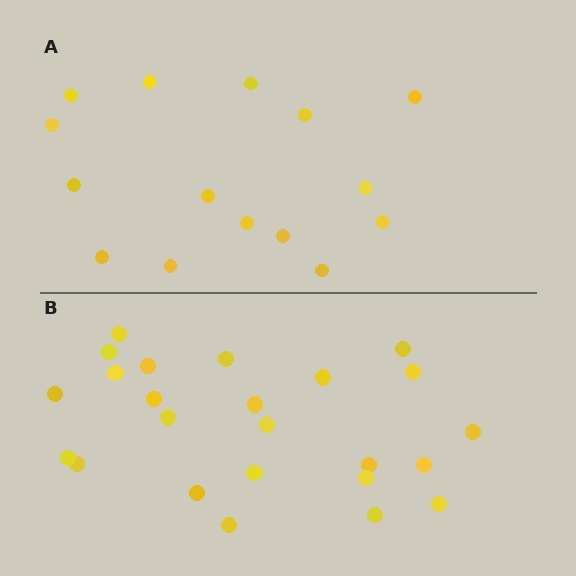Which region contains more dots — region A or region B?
Region B (the bottom region) has more dots.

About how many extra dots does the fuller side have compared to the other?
Region B has roughly 8 or so more dots than region A.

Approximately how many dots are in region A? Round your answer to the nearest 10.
About 20 dots. (The exact count is 15, which rounds to 20.)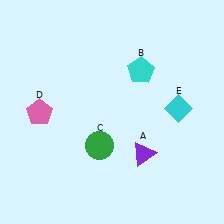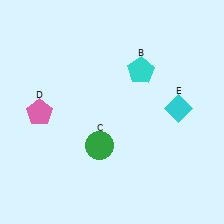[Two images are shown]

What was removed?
The purple triangle (A) was removed in Image 2.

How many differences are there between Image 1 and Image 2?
There is 1 difference between the two images.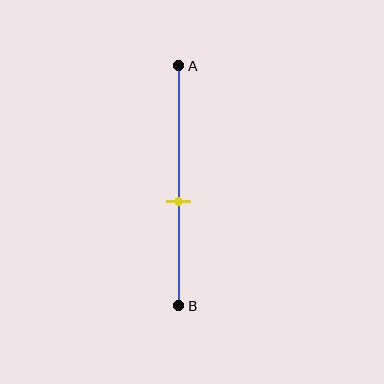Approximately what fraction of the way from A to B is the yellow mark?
The yellow mark is approximately 55% of the way from A to B.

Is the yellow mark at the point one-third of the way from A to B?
No, the mark is at about 55% from A, not at the 33% one-third point.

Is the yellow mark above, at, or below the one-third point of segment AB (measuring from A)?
The yellow mark is below the one-third point of segment AB.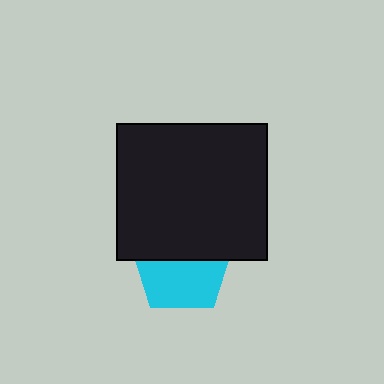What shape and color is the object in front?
The object in front is a black rectangle.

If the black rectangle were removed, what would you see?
You would see the complete cyan pentagon.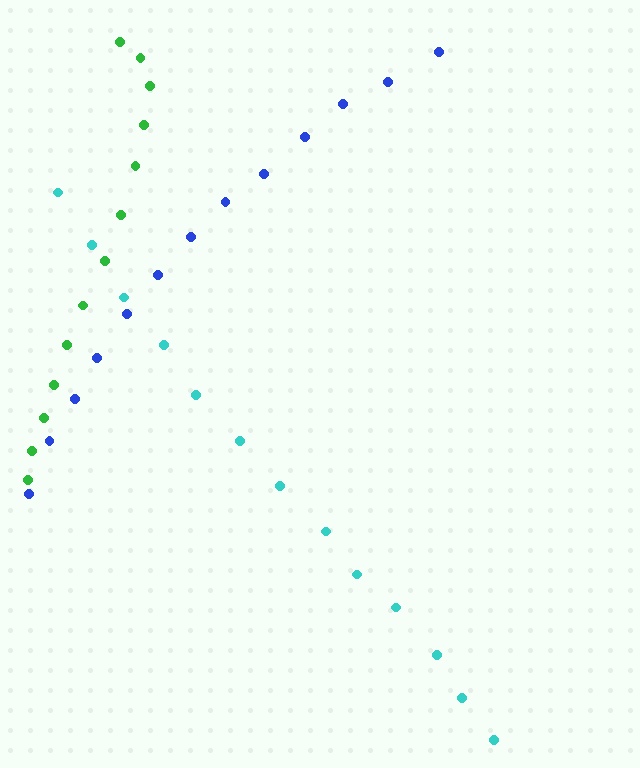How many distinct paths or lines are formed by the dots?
There are 3 distinct paths.